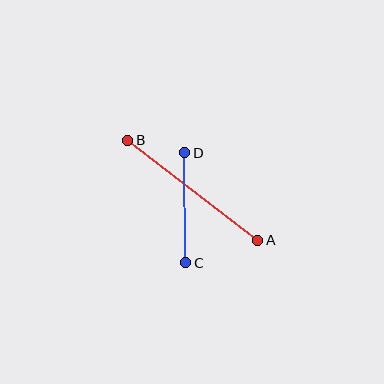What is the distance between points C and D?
The distance is approximately 110 pixels.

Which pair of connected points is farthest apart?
Points A and B are farthest apart.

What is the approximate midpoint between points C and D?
The midpoint is at approximately (185, 208) pixels.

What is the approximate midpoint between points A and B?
The midpoint is at approximately (193, 190) pixels.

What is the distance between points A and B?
The distance is approximately 164 pixels.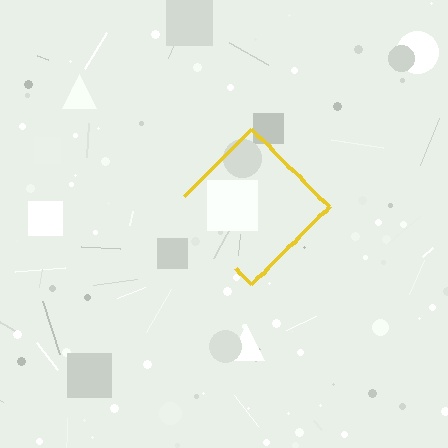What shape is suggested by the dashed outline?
The dashed outline suggests a diamond.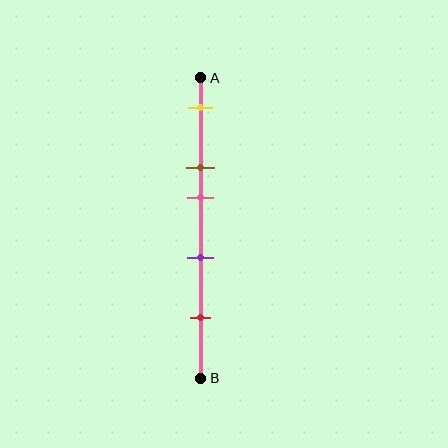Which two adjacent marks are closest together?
The brown and pink marks are the closest adjacent pair.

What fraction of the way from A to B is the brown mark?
The brown mark is approximately 30% (0.3) of the way from A to B.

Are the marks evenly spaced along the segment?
No, the marks are not evenly spaced.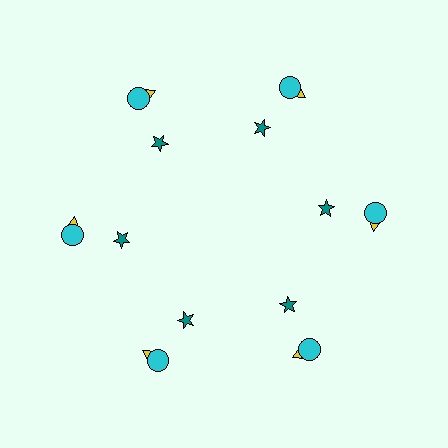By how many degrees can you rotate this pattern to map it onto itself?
The pattern maps onto itself every 60 degrees of rotation.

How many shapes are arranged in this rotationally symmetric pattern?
There are 18 shapes, arranged in 6 groups of 3.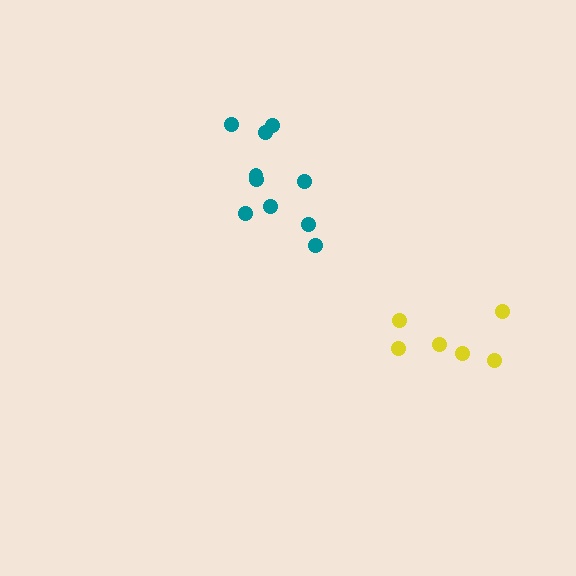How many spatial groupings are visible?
There are 2 spatial groupings.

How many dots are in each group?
Group 1: 10 dots, Group 2: 6 dots (16 total).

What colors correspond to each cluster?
The clusters are colored: teal, yellow.